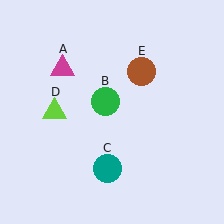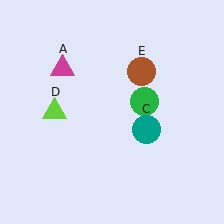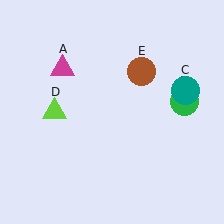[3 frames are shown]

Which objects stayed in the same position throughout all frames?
Magenta triangle (object A) and lime triangle (object D) and brown circle (object E) remained stationary.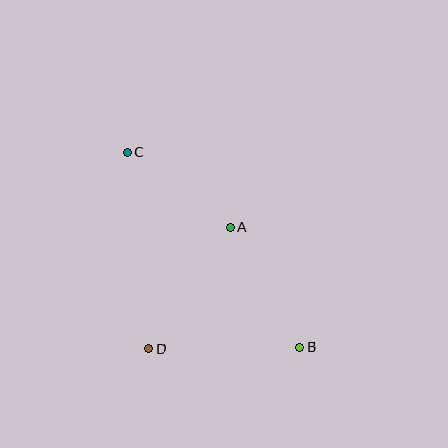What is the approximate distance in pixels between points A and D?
The distance between A and D is approximately 146 pixels.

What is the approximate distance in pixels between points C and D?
The distance between C and D is approximately 197 pixels.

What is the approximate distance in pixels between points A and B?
The distance between A and B is approximately 139 pixels.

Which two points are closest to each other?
Points A and C are closest to each other.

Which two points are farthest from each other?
Points B and C are farthest from each other.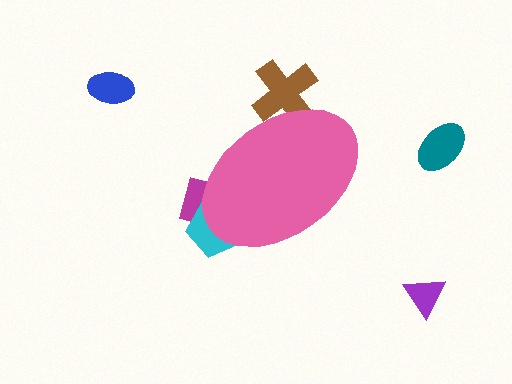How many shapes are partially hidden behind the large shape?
3 shapes are partially hidden.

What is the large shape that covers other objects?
A pink ellipse.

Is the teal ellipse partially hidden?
No, the teal ellipse is fully visible.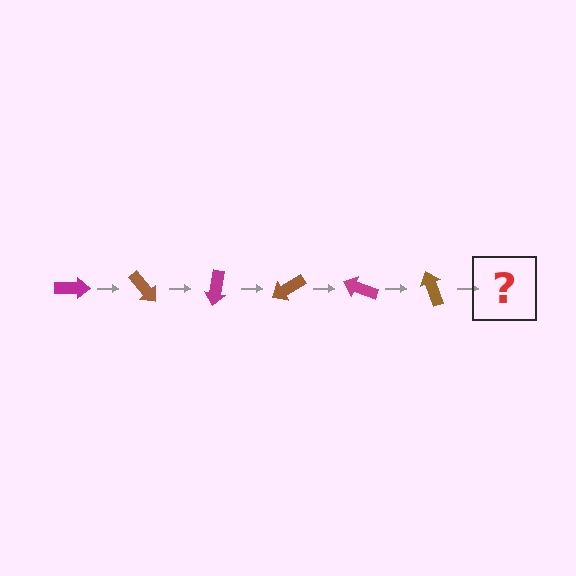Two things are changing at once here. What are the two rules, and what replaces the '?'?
The two rules are that it rotates 50 degrees each step and the color cycles through magenta and brown. The '?' should be a magenta arrow, rotated 300 degrees from the start.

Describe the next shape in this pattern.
It should be a magenta arrow, rotated 300 degrees from the start.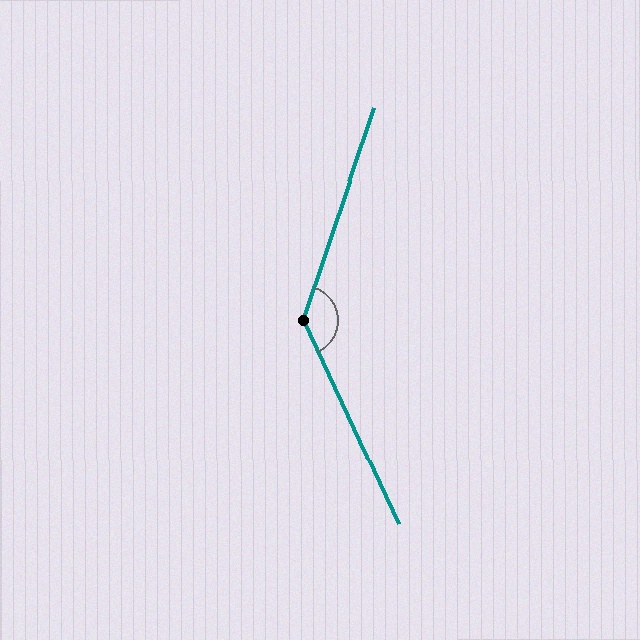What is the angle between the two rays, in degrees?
Approximately 136 degrees.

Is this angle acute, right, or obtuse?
It is obtuse.